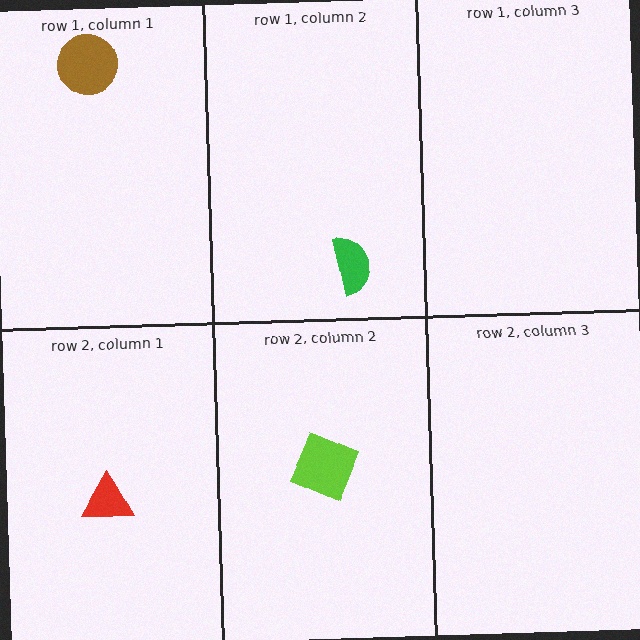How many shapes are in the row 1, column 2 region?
1.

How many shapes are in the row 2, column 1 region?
1.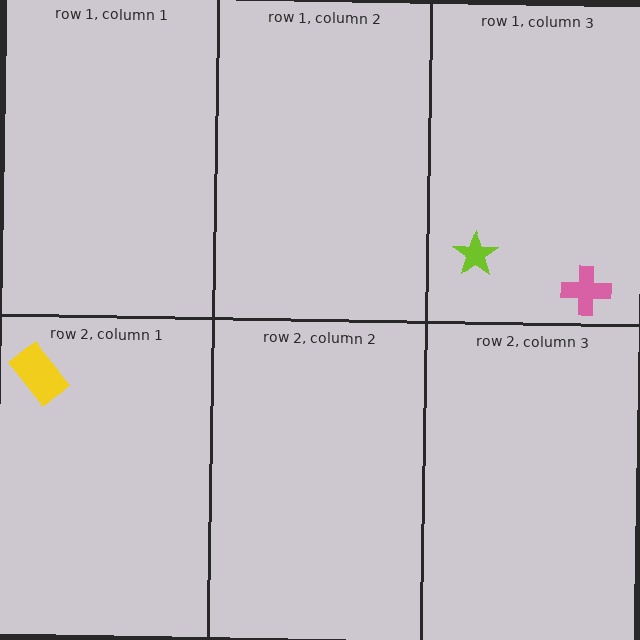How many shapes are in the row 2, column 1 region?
1.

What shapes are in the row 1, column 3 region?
The pink cross, the lime star.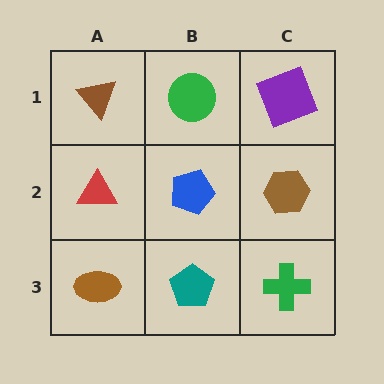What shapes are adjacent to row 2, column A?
A brown triangle (row 1, column A), a brown ellipse (row 3, column A), a blue pentagon (row 2, column B).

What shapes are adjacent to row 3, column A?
A red triangle (row 2, column A), a teal pentagon (row 3, column B).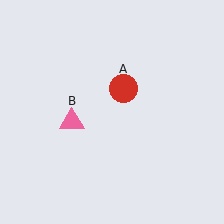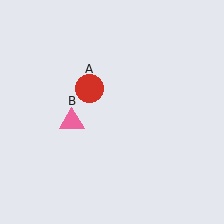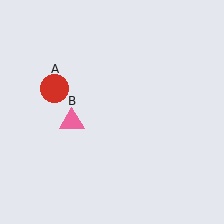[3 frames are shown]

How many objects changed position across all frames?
1 object changed position: red circle (object A).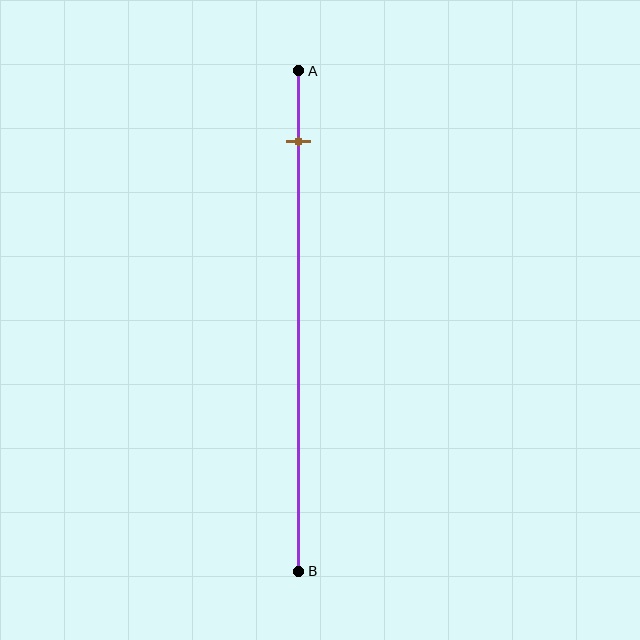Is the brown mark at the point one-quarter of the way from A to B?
No, the mark is at about 15% from A, not at the 25% one-quarter point.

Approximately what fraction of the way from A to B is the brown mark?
The brown mark is approximately 15% of the way from A to B.